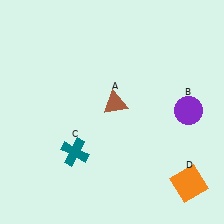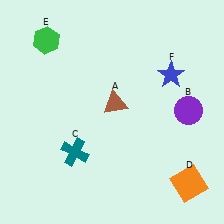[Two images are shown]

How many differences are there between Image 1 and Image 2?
There are 2 differences between the two images.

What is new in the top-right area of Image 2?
A blue star (F) was added in the top-right area of Image 2.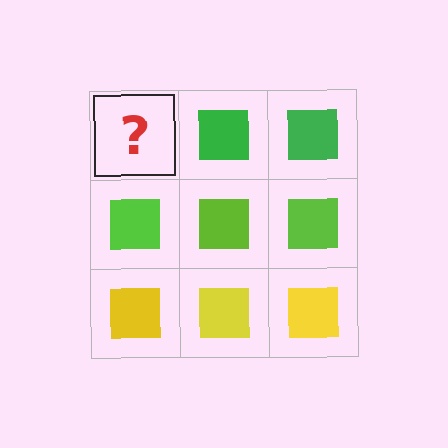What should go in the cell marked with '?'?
The missing cell should contain a green square.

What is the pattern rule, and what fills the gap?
The rule is that each row has a consistent color. The gap should be filled with a green square.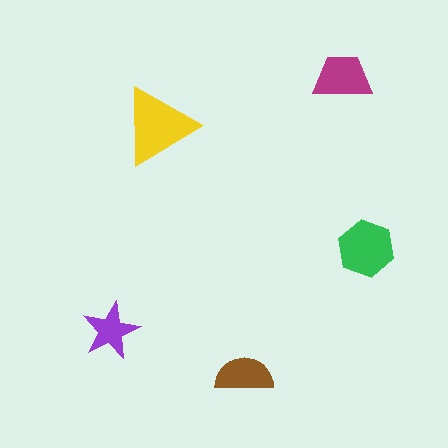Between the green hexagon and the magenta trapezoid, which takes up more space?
The green hexagon.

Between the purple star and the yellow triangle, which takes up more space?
The yellow triangle.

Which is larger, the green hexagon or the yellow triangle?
The yellow triangle.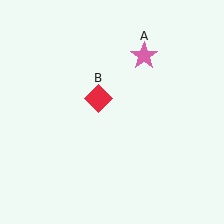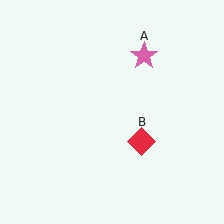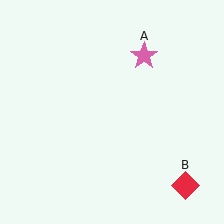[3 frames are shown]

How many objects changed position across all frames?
1 object changed position: red diamond (object B).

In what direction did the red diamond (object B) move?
The red diamond (object B) moved down and to the right.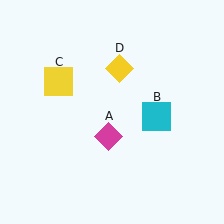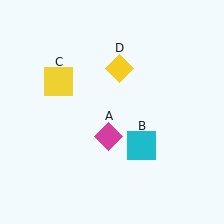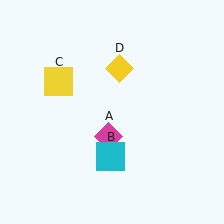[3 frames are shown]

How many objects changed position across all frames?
1 object changed position: cyan square (object B).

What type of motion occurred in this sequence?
The cyan square (object B) rotated clockwise around the center of the scene.